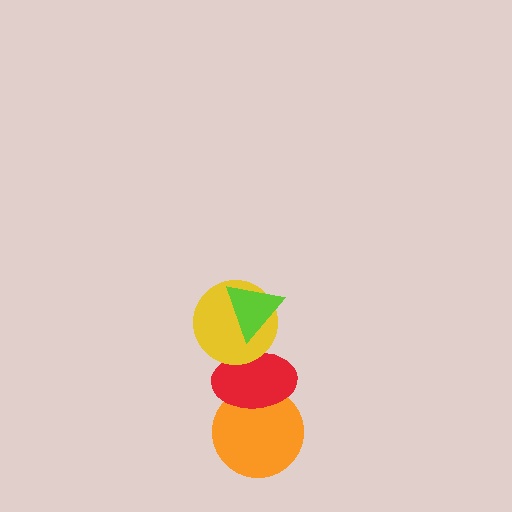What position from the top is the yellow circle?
The yellow circle is 2nd from the top.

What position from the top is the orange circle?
The orange circle is 4th from the top.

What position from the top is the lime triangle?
The lime triangle is 1st from the top.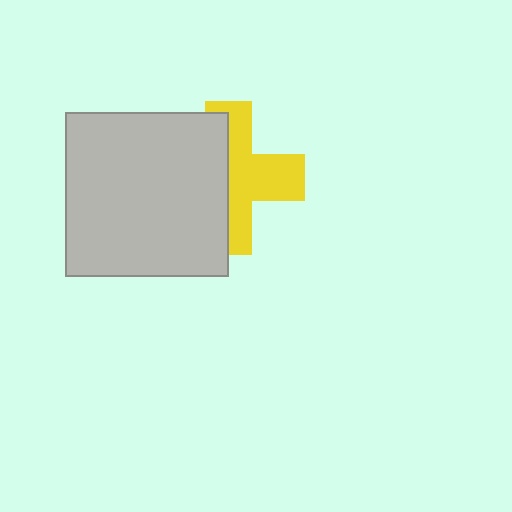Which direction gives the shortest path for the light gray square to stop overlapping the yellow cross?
Moving left gives the shortest separation.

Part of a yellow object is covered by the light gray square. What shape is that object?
It is a cross.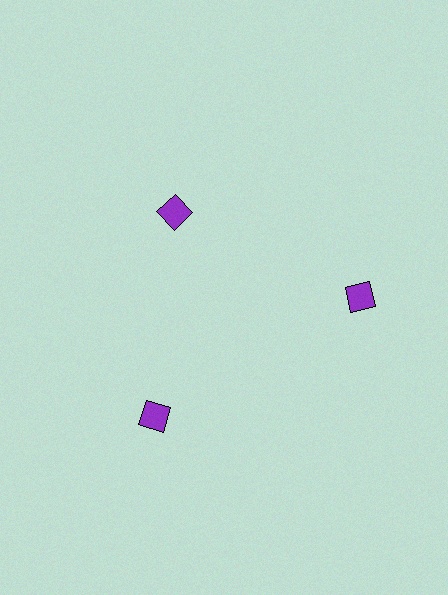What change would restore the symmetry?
The symmetry would be restored by moving it outward, back onto the ring so that all 3 squares sit at equal angles and equal distance from the center.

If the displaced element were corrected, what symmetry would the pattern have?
It would have 3-fold rotational symmetry — the pattern would map onto itself every 120 degrees.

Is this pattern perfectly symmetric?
No. The 3 purple squares are arranged in a ring, but one element near the 11 o'clock position is pulled inward toward the center, breaking the 3-fold rotational symmetry.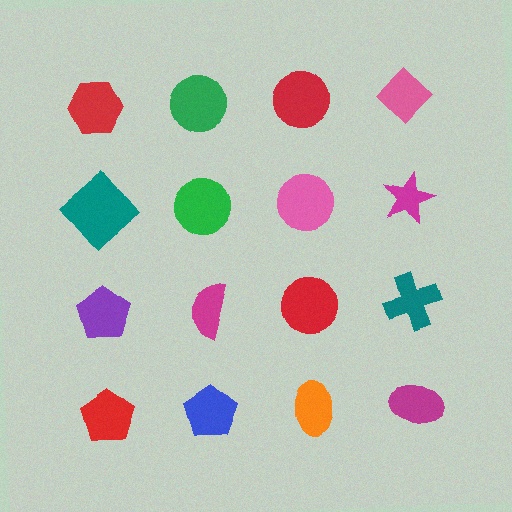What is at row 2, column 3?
A pink circle.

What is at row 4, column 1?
A red pentagon.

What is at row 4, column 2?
A blue pentagon.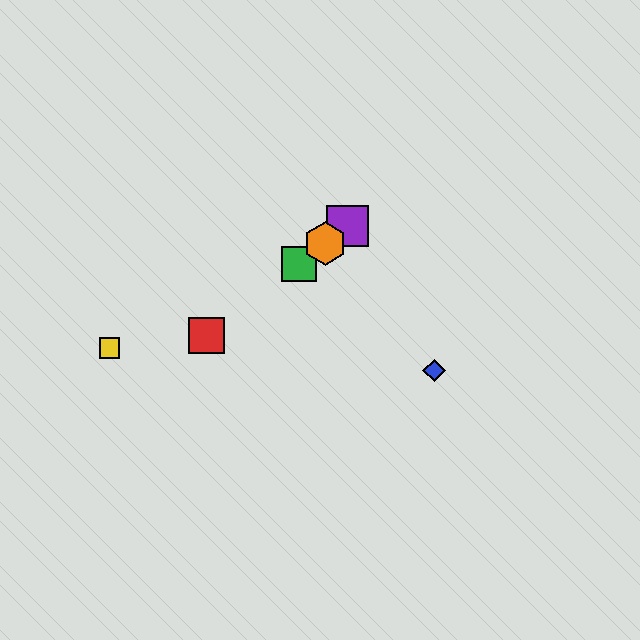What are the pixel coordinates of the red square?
The red square is at (207, 336).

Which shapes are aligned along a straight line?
The red square, the green square, the purple square, the orange hexagon are aligned along a straight line.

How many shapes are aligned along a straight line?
4 shapes (the red square, the green square, the purple square, the orange hexagon) are aligned along a straight line.